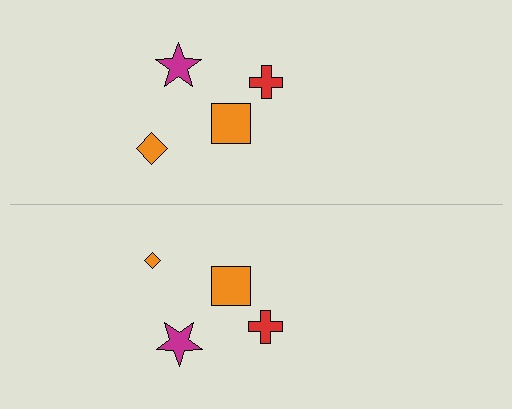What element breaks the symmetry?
The orange diamond on the bottom side has a different size than its mirror counterpart.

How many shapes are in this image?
There are 8 shapes in this image.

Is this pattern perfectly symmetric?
No, the pattern is not perfectly symmetric. The orange diamond on the bottom side has a different size than its mirror counterpart.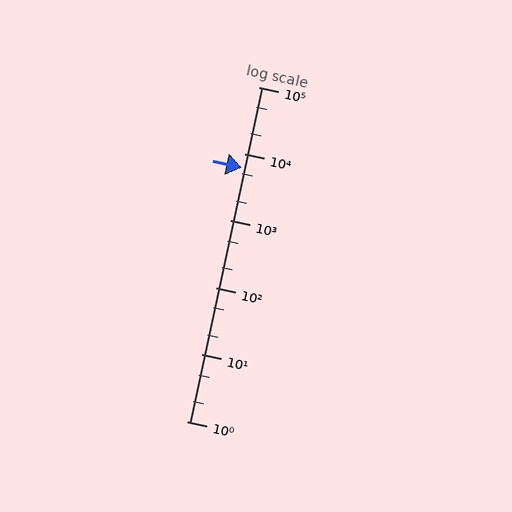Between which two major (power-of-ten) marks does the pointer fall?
The pointer is between 1000 and 10000.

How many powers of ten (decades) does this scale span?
The scale spans 5 decades, from 1 to 100000.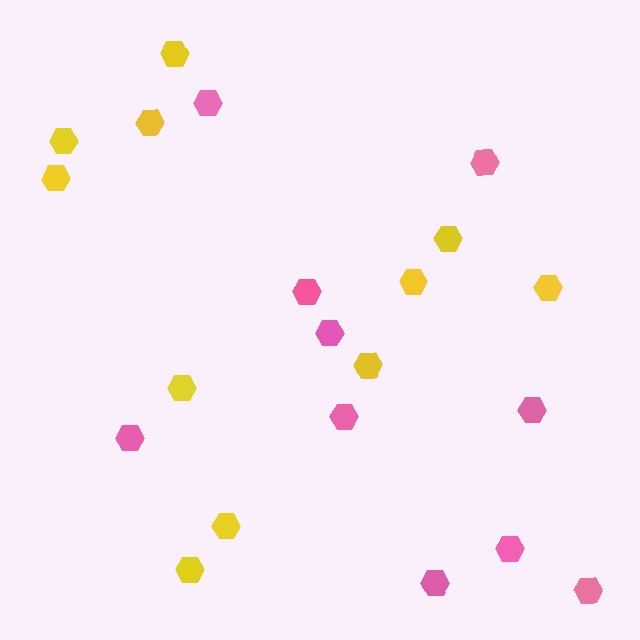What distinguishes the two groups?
There are 2 groups: one group of yellow hexagons (11) and one group of pink hexagons (10).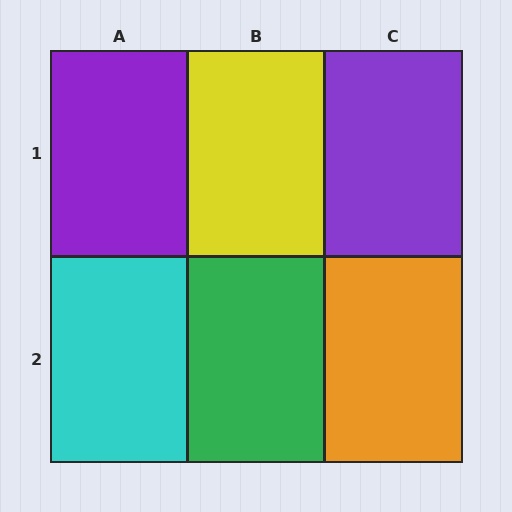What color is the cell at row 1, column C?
Purple.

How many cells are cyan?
1 cell is cyan.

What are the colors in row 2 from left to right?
Cyan, green, orange.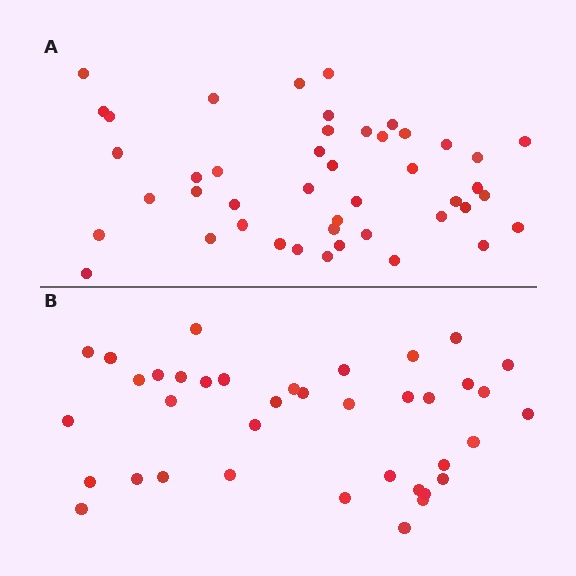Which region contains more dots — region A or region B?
Region A (the top region) has more dots.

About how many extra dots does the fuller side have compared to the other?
Region A has roughly 8 or so more dots than region B.